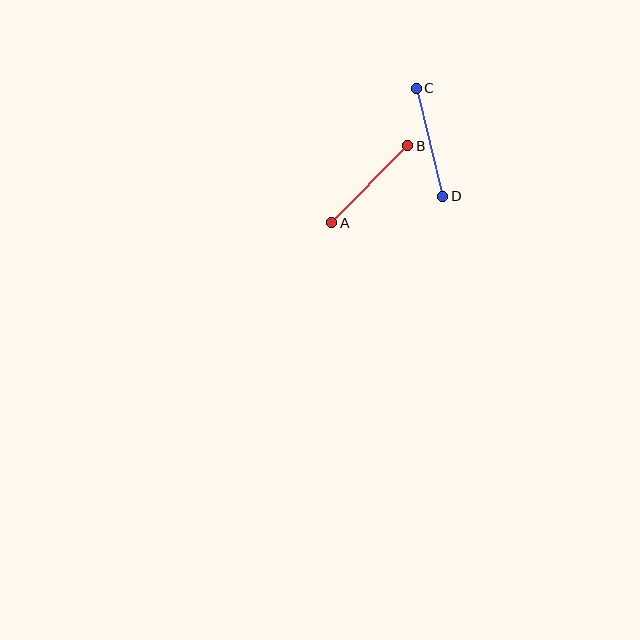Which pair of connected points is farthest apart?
Points C and D are farthest apart.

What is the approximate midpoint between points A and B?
The midpoint is at approximately (370, 184) pixels.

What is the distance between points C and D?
The distance is approximately 111 pixels.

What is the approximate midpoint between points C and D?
The midpoint is at approximately (429, 142) pixels.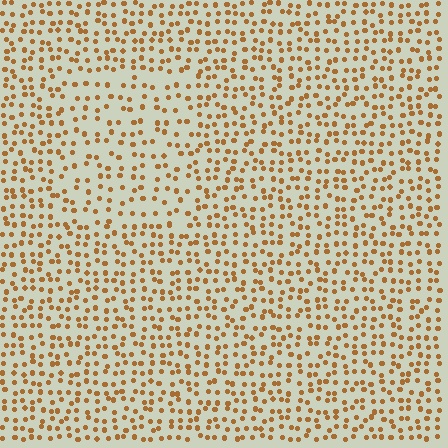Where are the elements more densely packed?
The elements are more densely packed outside the rectangle boundary.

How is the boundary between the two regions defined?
The boundary is defined by a change in element density (approximately 1.6x ratio). All elements are the same color, size, and shape.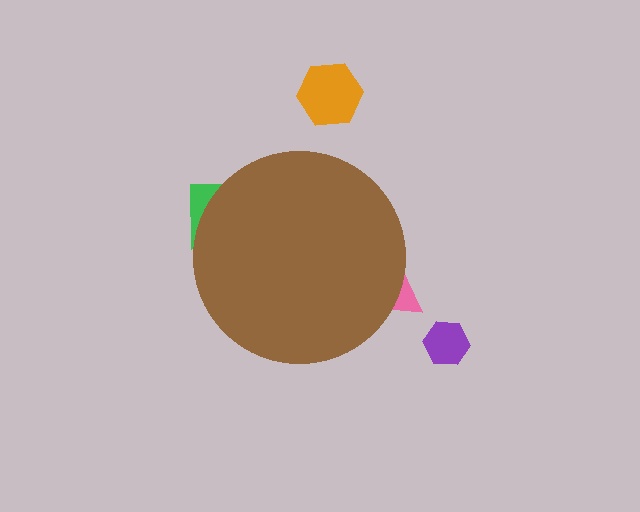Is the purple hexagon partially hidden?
No, the purple hexagon is fully visible.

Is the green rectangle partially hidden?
Yes, the green rectangle is partially hidden behind the brown circle.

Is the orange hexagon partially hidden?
No, the orange hexagon is fully visible.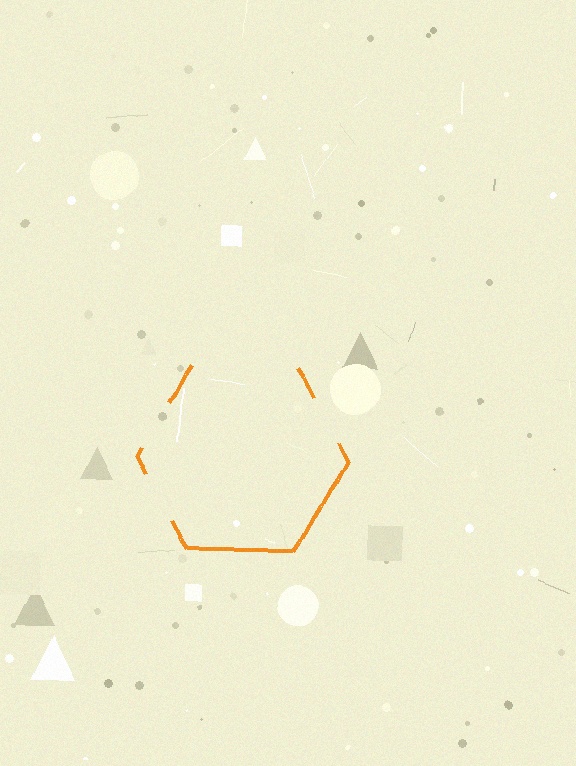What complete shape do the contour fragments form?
The contour fragments form a hexagon.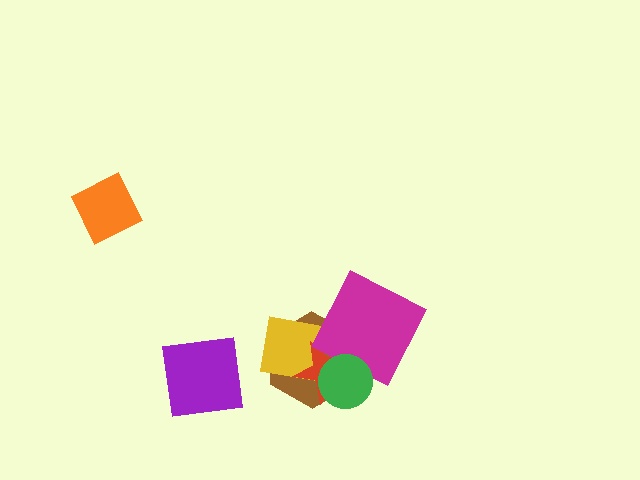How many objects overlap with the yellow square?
2 objects overlap with the yellow square.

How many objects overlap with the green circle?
3 objects overlap with the green circle.